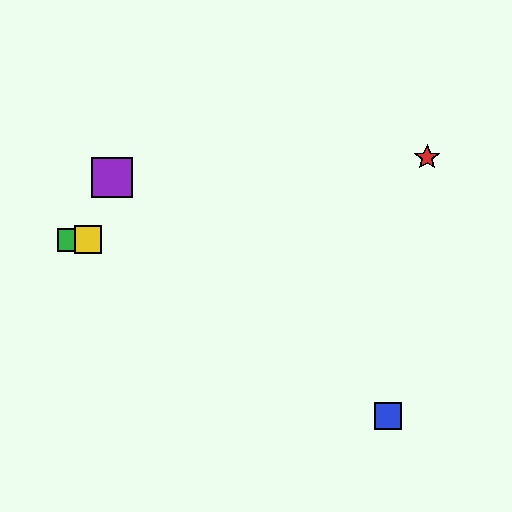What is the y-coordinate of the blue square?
The blue square is at y≈416.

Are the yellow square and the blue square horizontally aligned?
No, the yellow square is at y≈240 and the blue square is at y≈416.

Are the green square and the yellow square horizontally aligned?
Yes, both are at y≈240.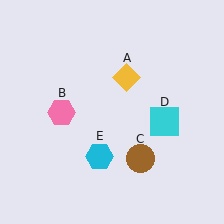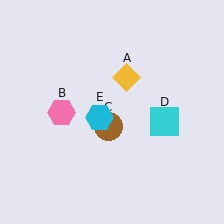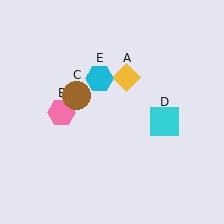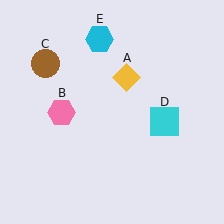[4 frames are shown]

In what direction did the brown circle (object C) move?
The brown circle (object C) moved up and to the left.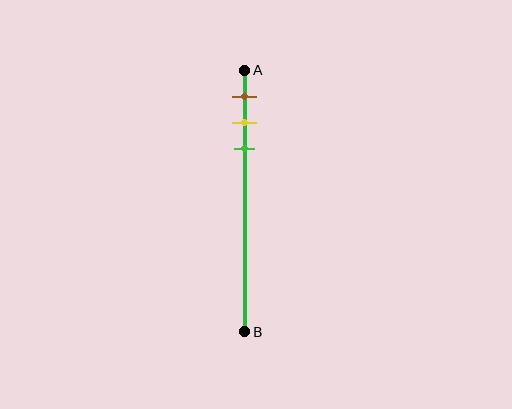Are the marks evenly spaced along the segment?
Yes, the marks are approximately evenly spaced.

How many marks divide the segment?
There are 3 marks dividing the segment.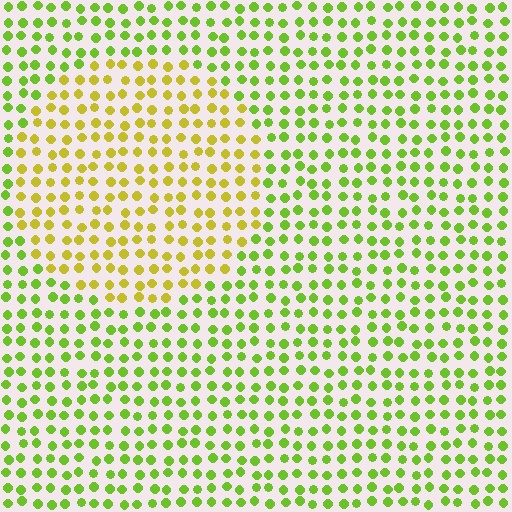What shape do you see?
I see a circle.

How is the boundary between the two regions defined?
The boundary is defined purely by a slight shift in hue (about 36 degrees). Spacing, size, and orientation are identical on both sides.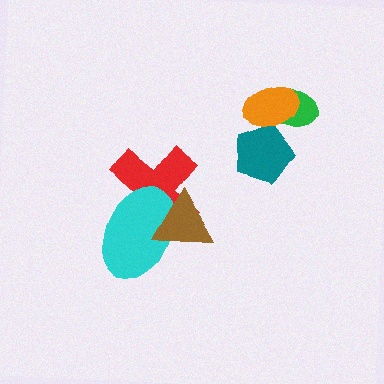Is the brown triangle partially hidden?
No, no other shape covers it.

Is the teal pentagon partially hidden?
Yes, it is partially covered by another shape.